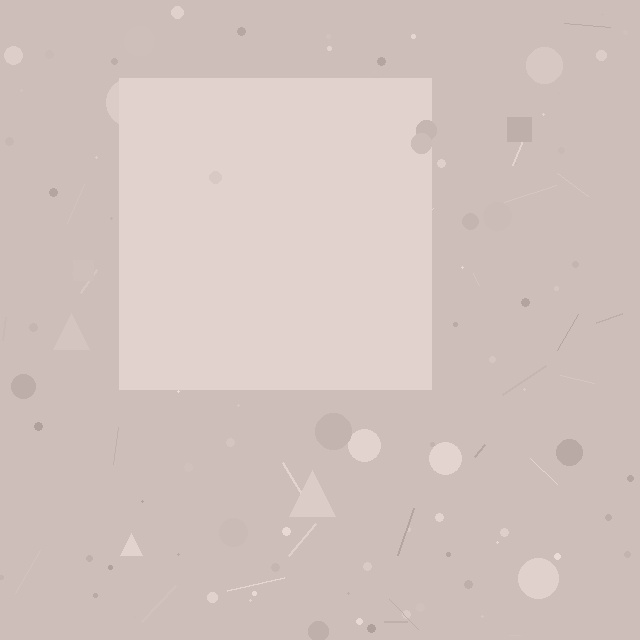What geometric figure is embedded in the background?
A square is embedded in the background.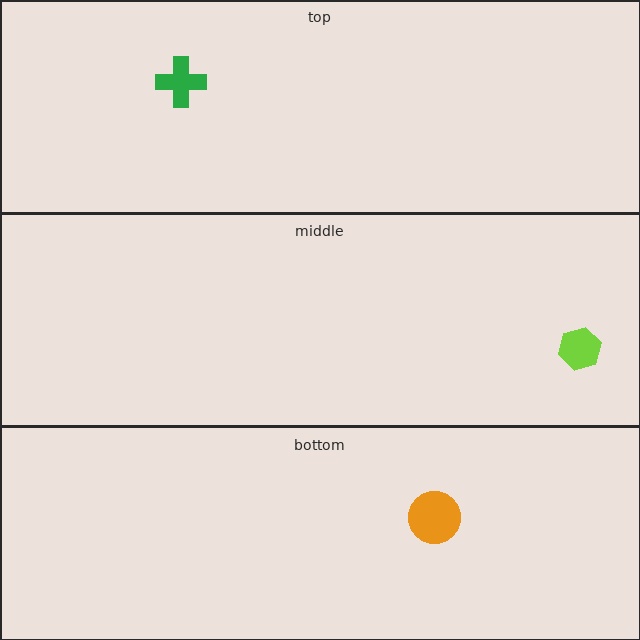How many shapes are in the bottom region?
1.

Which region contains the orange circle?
The bottom region.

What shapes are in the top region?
The green cross.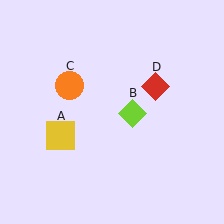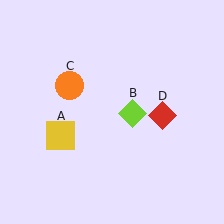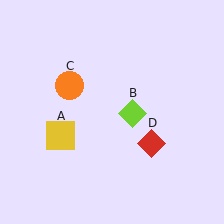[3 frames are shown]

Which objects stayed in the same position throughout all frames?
Yellow square (object A) and lime diamond (object B) and orange circle (object C) remained stationary.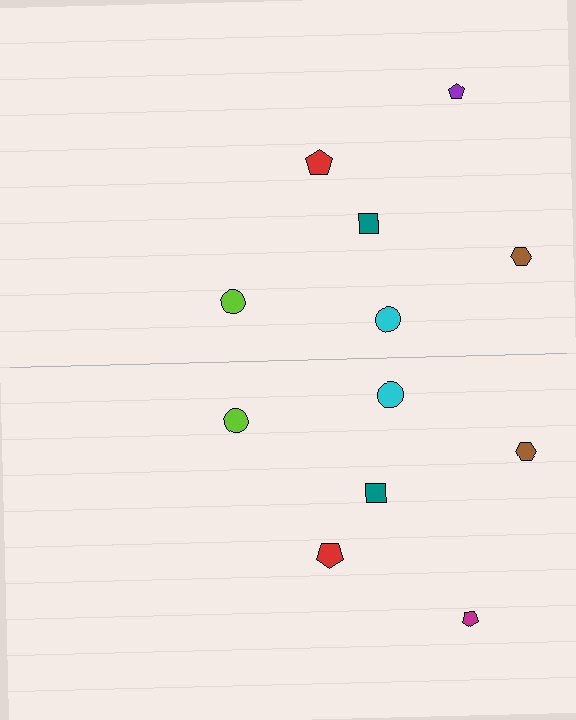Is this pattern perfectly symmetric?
No, the pattern is not perfectly symmetric. The magenta pentagon on the bottom side breaks the symmetry — its mirror counterpart is purple.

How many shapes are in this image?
There are 12 shapes in this image.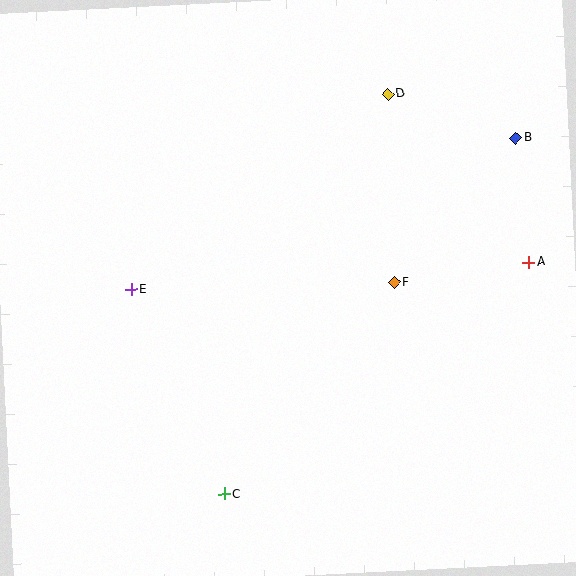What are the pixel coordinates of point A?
Point A is at (529, 262).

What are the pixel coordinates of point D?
Point D is at (388, 94).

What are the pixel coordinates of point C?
Point C is at (224, 494).